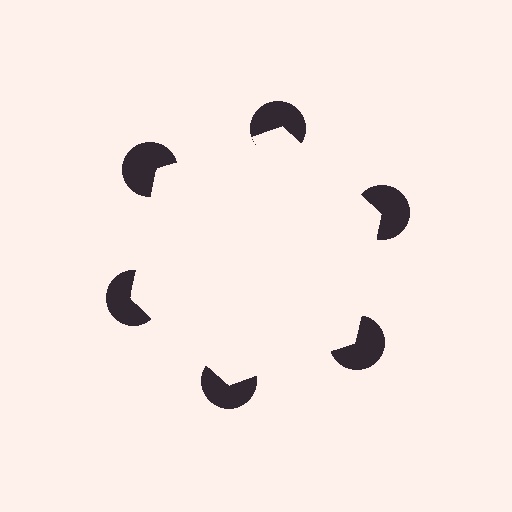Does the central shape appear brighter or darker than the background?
It typically appears slightly brighter than the background, even though no actual brightness change is drawn.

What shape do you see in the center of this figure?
An illusory hexagon — its edges are inferred from the aligned wedge cuts in the pac-man discs, not physically drawn.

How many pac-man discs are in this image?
There are 6 — one at each vertex of the illusory hexagon.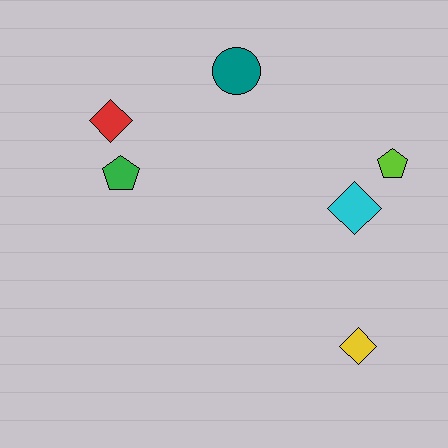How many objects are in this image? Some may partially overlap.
There are 6 objects.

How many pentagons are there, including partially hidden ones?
There are 2 pentagons.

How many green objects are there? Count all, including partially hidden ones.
There is 1 green object.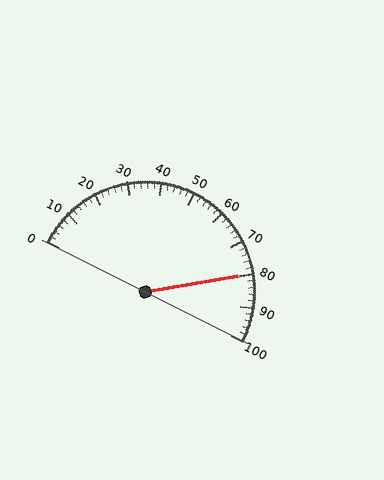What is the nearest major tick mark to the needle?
The nearest major tick mark is 80.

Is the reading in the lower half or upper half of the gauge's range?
The reading is in the upper half of the range (0 to 100).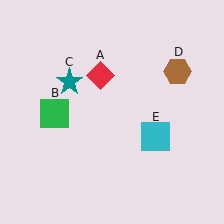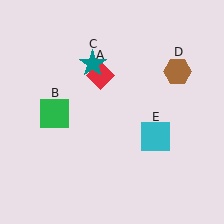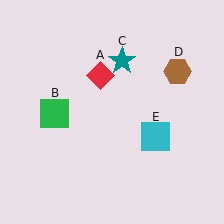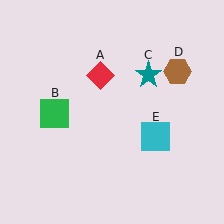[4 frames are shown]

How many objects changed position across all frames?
1 object changed position: teal star (object C).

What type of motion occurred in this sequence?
The teal star (object C) rotated clockwise around the center of the scene.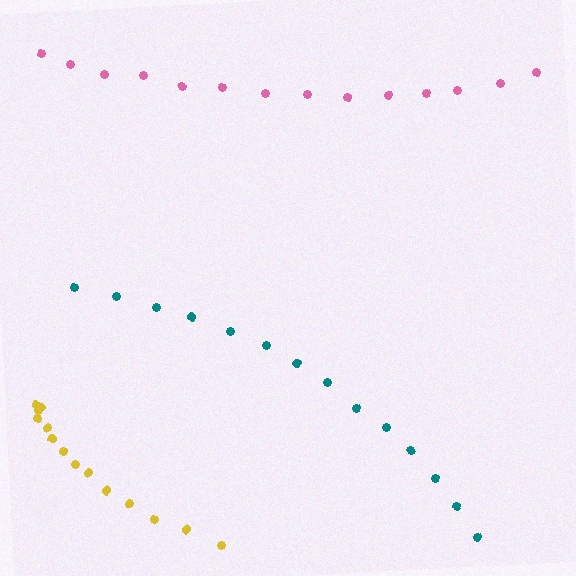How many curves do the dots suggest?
There are 3 distinct paths.